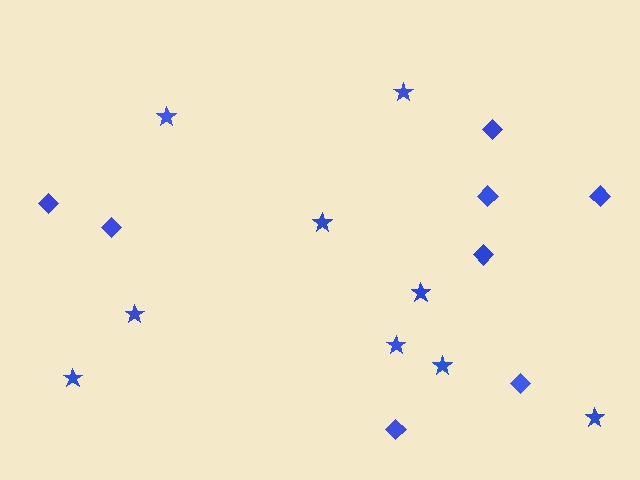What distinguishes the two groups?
There are 2 groups: one group of stars (9) and one group of diamonds (8).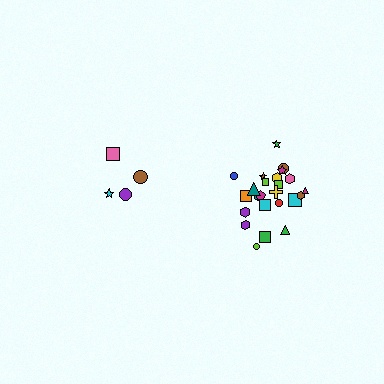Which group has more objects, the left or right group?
The right group.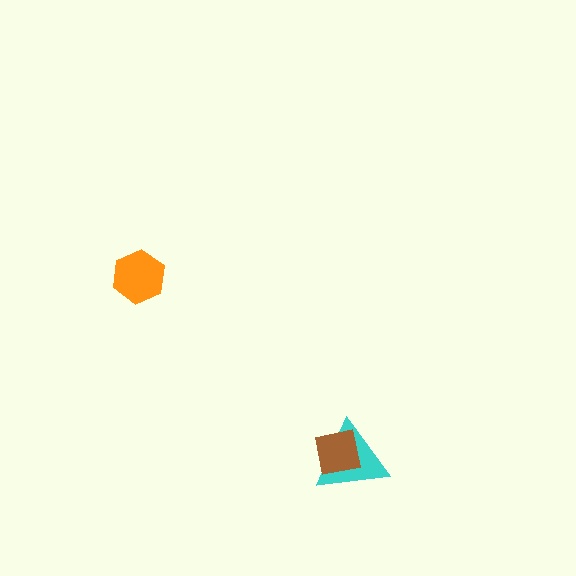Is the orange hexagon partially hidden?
No, no other shape covers it.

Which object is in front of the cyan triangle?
The brown square is in front of the cyan triangle.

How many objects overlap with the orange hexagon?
0 objects overlap with the orange hexagon.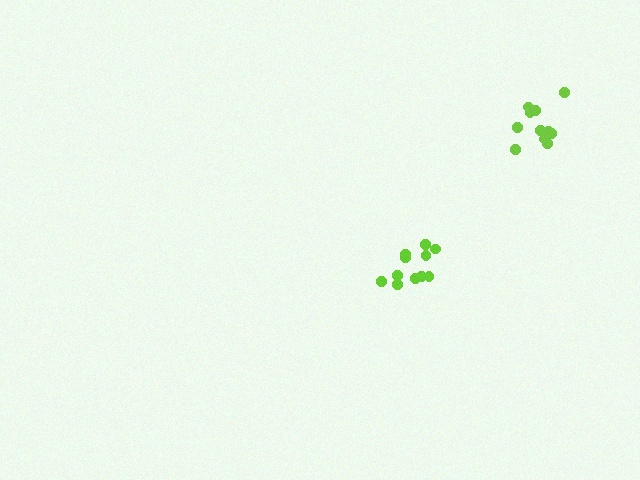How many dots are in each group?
Group 1: 11 dots, Group 2: 11 dots (22 total).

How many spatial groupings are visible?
There are 2 spatial groupings.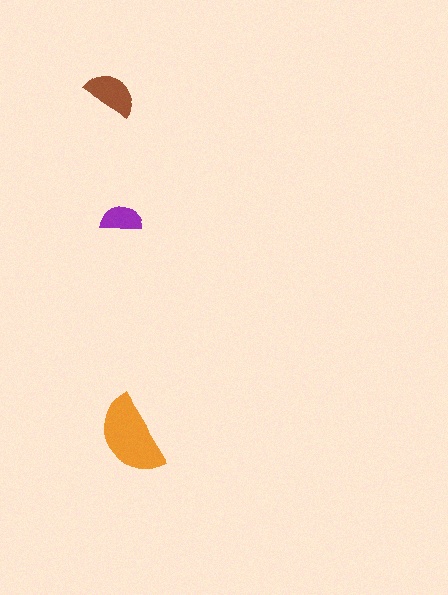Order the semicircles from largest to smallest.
the orange one, the brown one, the purple one.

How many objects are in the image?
There are 3 objects in the image.